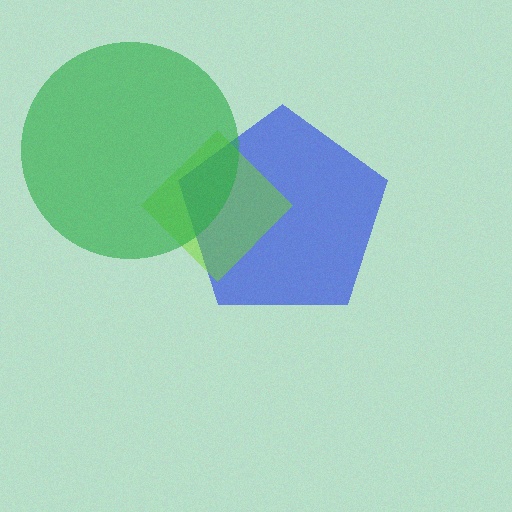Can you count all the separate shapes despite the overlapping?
Yes, there are 3 separate shapes.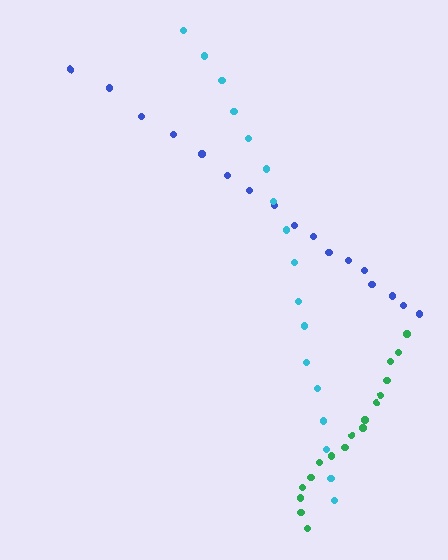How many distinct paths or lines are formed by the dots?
There are 3 distinct paths.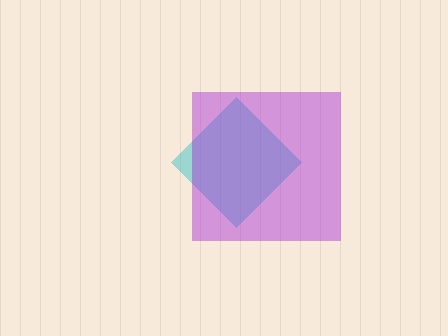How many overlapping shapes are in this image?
There are 2 overlapping shapes in the image.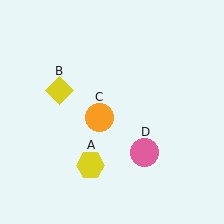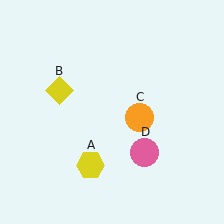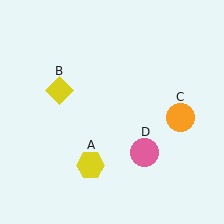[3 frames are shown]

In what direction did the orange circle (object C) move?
The orange circle (object C) moved right.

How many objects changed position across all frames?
1 object changed position: orange circle (object C).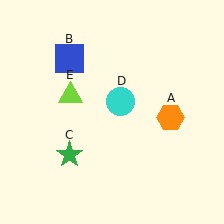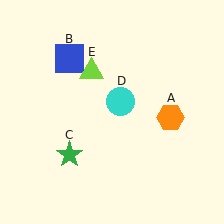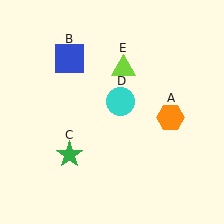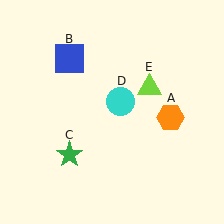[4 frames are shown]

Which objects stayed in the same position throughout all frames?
Orange hexagon (object A) and blue square (object B) and green star (object C) and cyan circle (object D) remained stationary.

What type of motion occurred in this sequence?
The lime triangle (object E) rotated clockwise around the center of the scene.